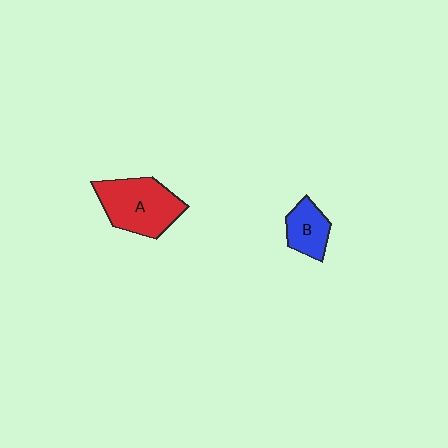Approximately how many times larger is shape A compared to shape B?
Approximately 2.0 times.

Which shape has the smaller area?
Shape B (blue).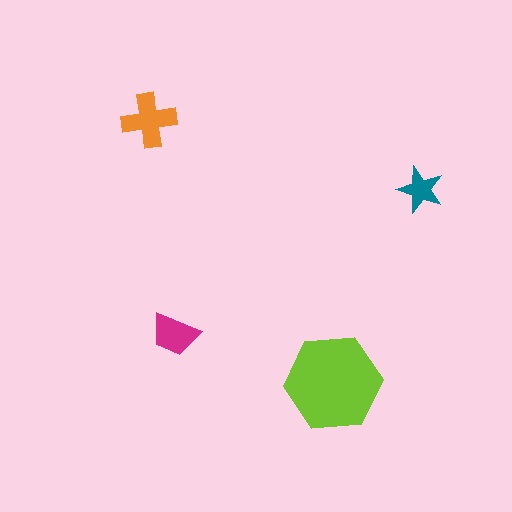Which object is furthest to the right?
The teal star is rightmost.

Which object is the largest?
The lime hexagon.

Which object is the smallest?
The teal star.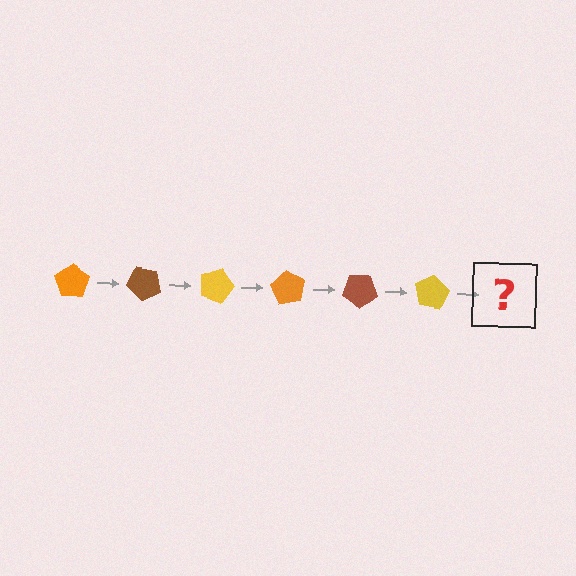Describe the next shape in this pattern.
It should be an orange pentagon, rotated 270 degrees from the start.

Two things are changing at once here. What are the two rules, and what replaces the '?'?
The two rules are that it rotates 45 degrees each step and the color cycles through orange, brown, and yellow. The '?' should be an orange pentagon, rotated 270 degrees from the start.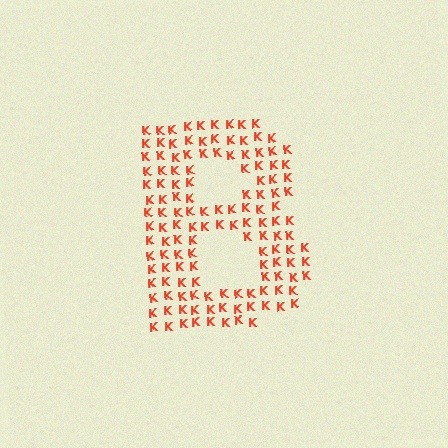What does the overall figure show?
The overall figure shows the letter B.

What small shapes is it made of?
It is made of small letter K's.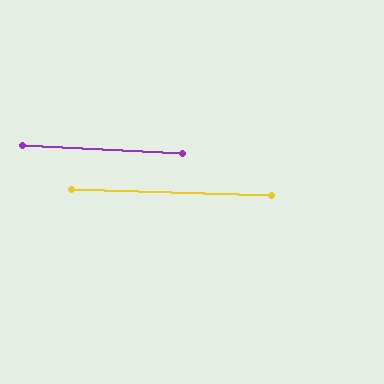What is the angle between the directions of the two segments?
Approximately 1 degree.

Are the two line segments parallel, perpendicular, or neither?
Parallel — their directions differ by only 1.1°.